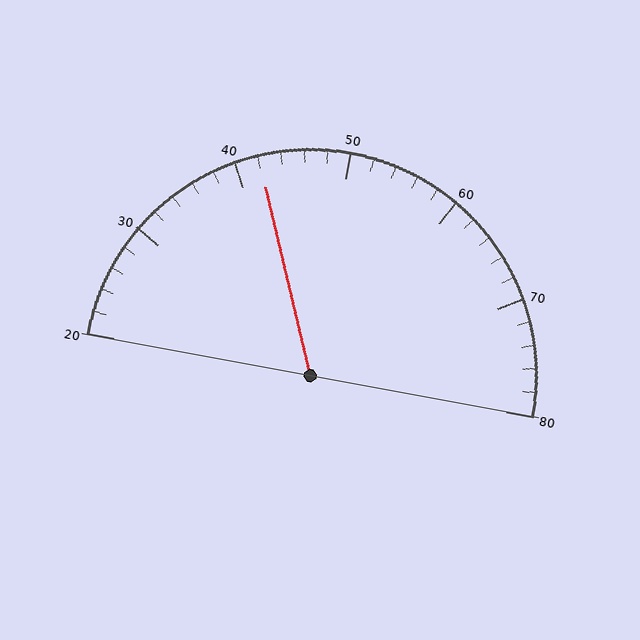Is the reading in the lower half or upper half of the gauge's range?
The reading is in the lower half of the range (20 to 80).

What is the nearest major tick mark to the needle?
The nearest major tick mark is 40.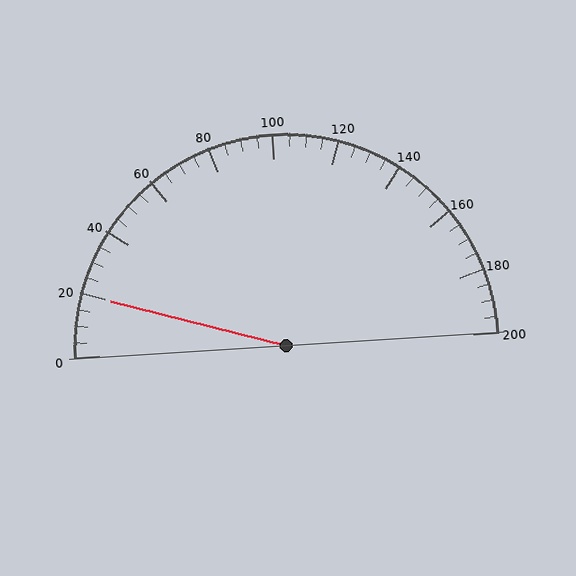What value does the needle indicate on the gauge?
The needle indicates approximately 20.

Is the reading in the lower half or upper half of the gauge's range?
The reading is in the lower half of the range (0 to 200).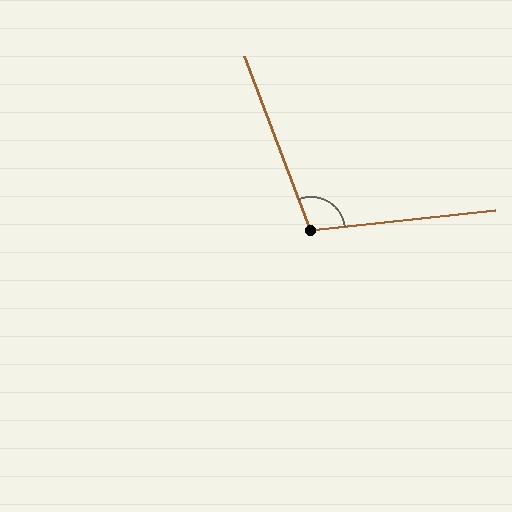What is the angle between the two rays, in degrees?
Approximately 105 degrees.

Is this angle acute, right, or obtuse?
It is obtuse.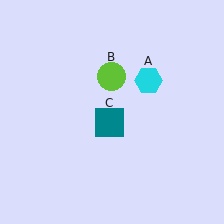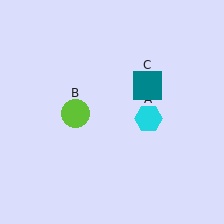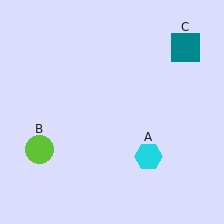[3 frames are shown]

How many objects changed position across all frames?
3 objects changed position: cyan hexagon (object A), lime circle (object B), teal square (object C).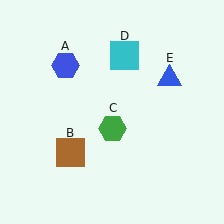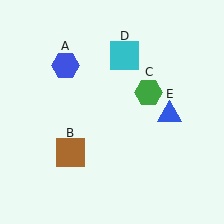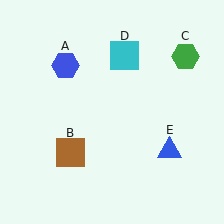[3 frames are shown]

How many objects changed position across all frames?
2 objects changed position: green hexagon (object C), blue triangle (object E).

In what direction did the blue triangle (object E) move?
The blue triangle (object E) moved down.